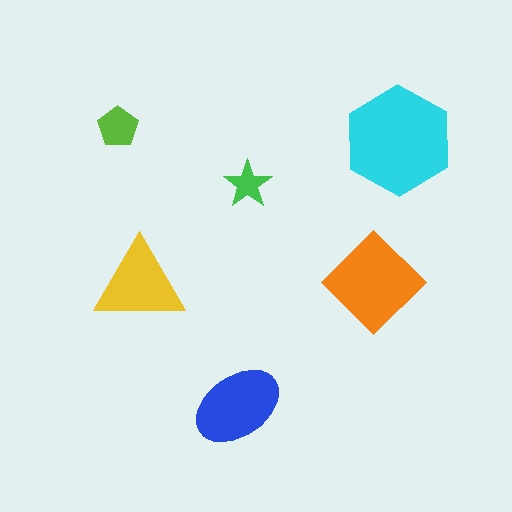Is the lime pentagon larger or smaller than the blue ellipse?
Smaller.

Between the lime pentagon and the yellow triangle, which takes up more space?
The yellow triangle.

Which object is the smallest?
The green star.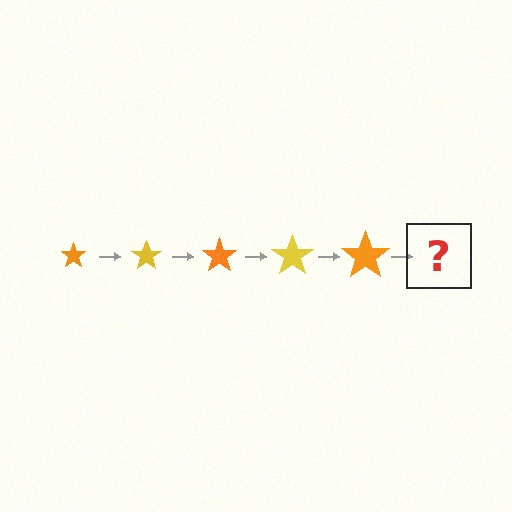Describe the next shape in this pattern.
It should be a yellow star, larger than the previous one.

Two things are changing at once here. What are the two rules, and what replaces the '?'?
The two rules are that the star grows larger each step and the color cycles through orange and yellow. The '?' should be a yellow star, larger than the previous one.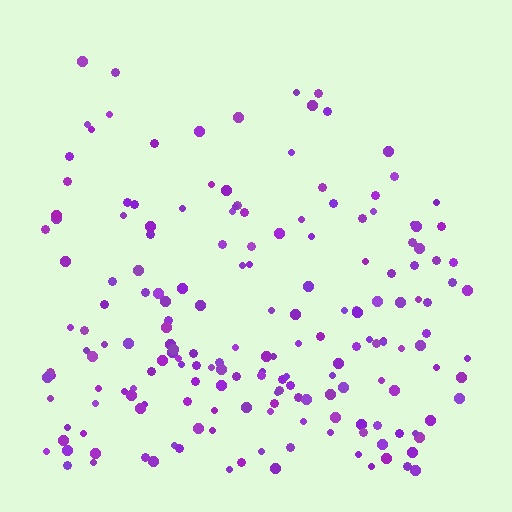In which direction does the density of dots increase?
From top to bottom, with the bottom side densest.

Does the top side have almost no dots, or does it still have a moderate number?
Still a moderate number, just noticeably fewer than the bottom.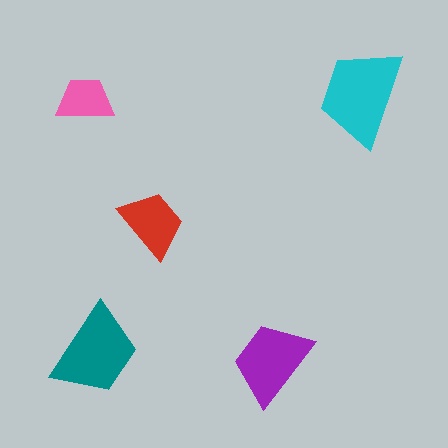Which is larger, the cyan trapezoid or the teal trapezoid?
The cyan one.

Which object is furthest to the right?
The cyan trapezoid is rightmost.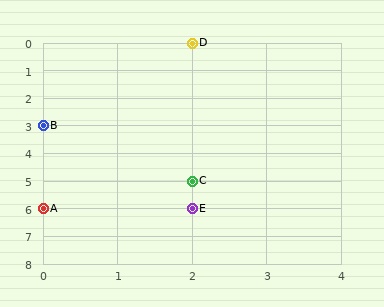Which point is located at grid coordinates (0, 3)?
Point B is at (0, 3).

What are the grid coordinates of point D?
Point D is at grid coordinates (2, 0).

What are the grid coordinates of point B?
Point B is at grid coordinates (0, 3).